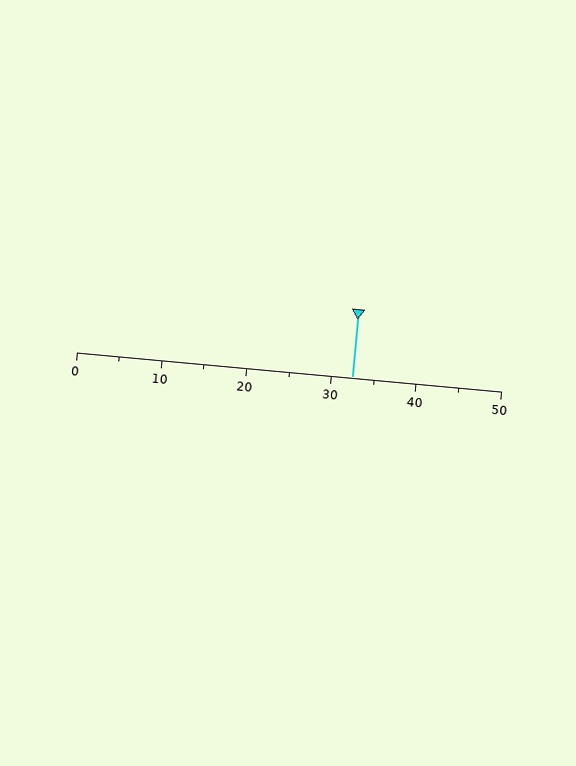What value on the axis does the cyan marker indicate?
The marker indicates approximately 32.5.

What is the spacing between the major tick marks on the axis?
The major ticks are spaced 10 apart.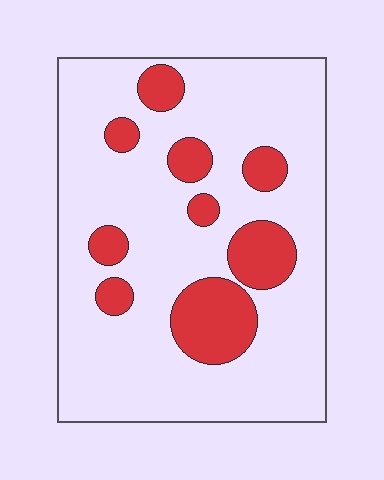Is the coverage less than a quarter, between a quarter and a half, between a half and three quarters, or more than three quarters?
Less than a quarter.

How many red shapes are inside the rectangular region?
9.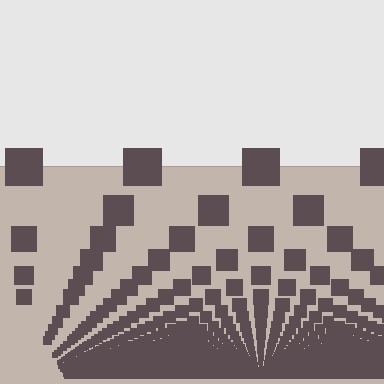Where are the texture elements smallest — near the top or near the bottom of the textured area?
Near the bottom.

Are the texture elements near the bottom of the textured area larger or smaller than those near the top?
Smaller. The gradient is inverted — elements near the bottom are smaller and denser.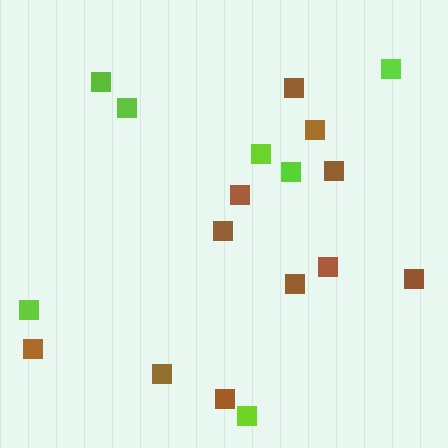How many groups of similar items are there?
There are 2 groups: one group of brown squares (11) and one group of lime squares (7).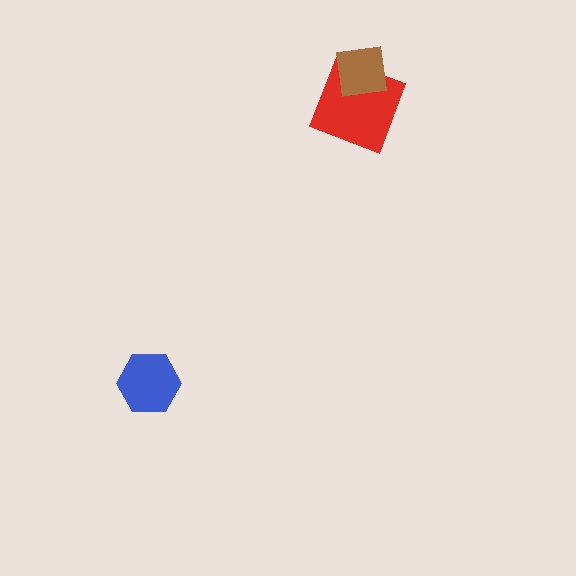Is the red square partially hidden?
Yes, it is partially covered by another shape.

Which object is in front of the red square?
The brown square is in front of the red square.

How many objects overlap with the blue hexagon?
0 objects overlap with the blue hexagon.